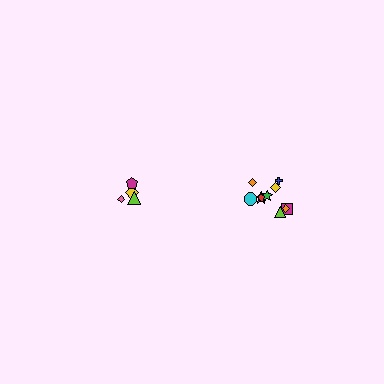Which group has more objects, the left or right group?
The right group.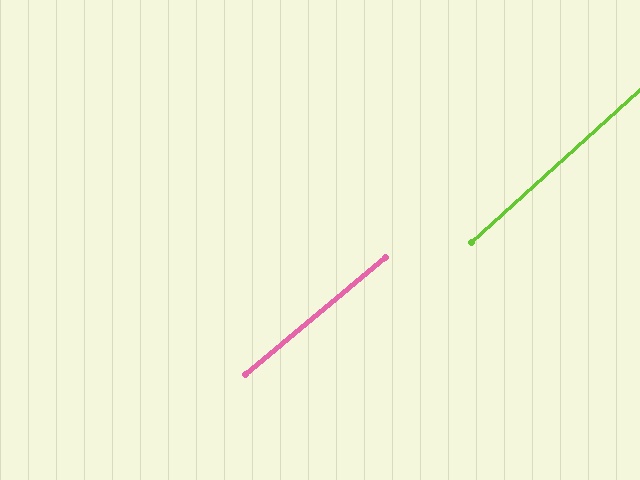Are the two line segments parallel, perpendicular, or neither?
Parallel — their directions differ by only 2.0°.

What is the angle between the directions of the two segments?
Approximately 2 degrees.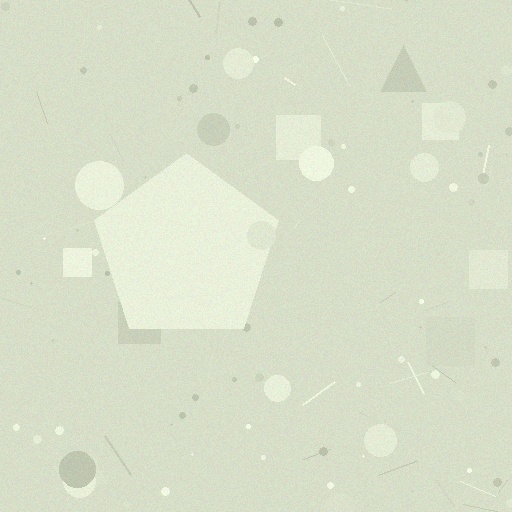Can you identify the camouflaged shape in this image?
The camouflaged shape is a pentagon.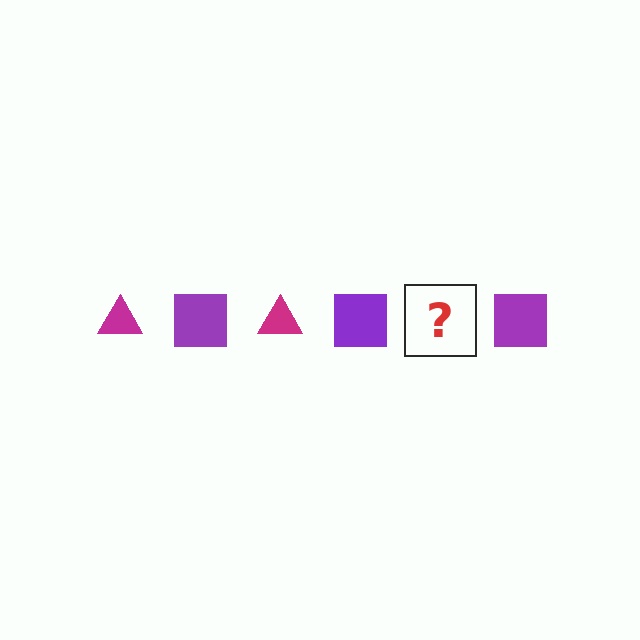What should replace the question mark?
The question mark should be replaced with a magenta triangle.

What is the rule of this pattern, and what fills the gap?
The rule is that the pattern alternates between magenta triangle and purple square. The gap should be filled with a magenta triangle.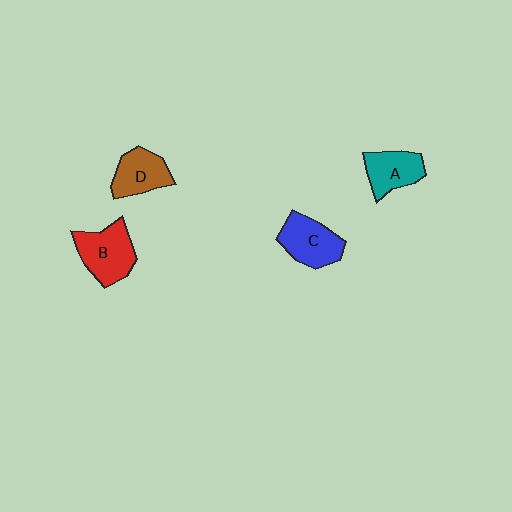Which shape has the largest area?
Shape B (red).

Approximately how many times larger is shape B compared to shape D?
Approximately 1.3 times.